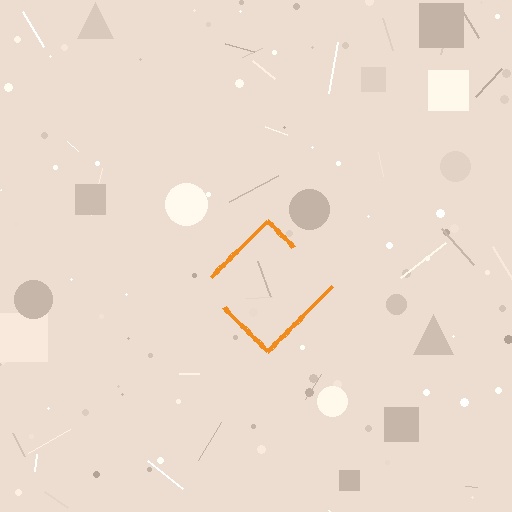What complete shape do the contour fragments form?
The contour fragments form a diamond.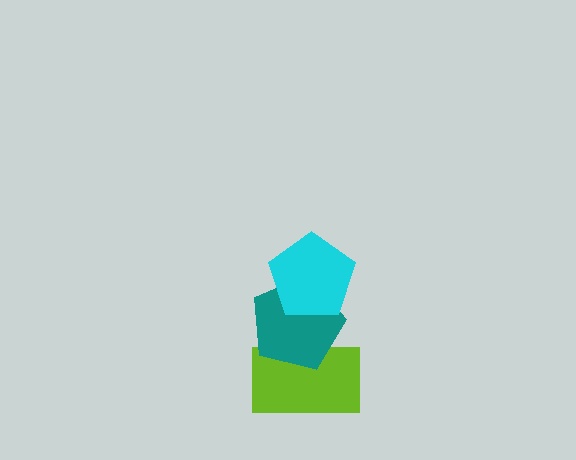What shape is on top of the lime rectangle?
The teal pentagon is on top of the lime rectangle.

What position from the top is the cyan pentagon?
The cyan pentagon is 1st from the top.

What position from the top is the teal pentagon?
The teal pentagon is 2nd from the top.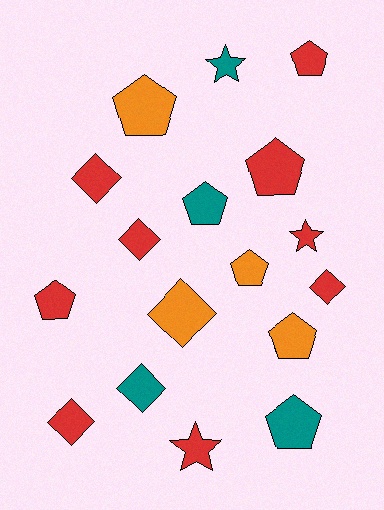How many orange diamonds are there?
There is 1 orange diamond.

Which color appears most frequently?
Red, with 9 objects.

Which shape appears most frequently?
Pentagon, with 8 objects.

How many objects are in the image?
There are 17 objects.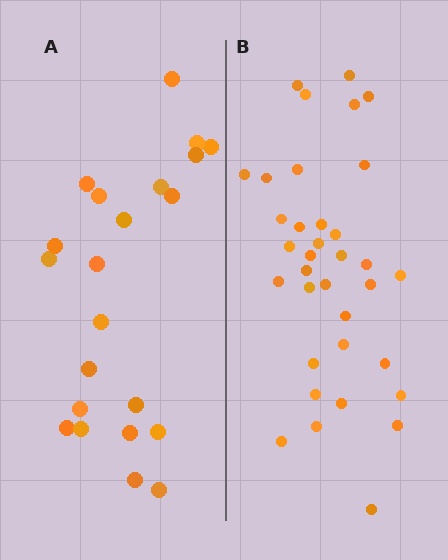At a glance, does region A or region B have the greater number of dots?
Region B (the right region) has more dots.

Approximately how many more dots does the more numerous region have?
Region B has approximately 15 more dots than region A.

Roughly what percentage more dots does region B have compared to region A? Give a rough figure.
About 60% more.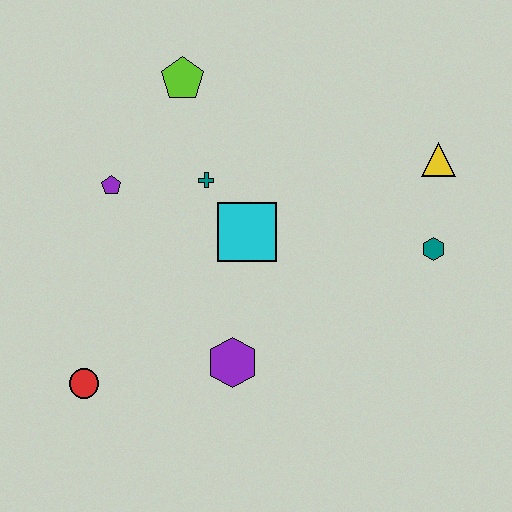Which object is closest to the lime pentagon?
The teal cross is closest to the lime pentagon.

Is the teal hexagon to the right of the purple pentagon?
Yes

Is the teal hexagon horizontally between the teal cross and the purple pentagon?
No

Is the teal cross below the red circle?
No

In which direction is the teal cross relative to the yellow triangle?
The teal cross is to the left of the yellow triangle.